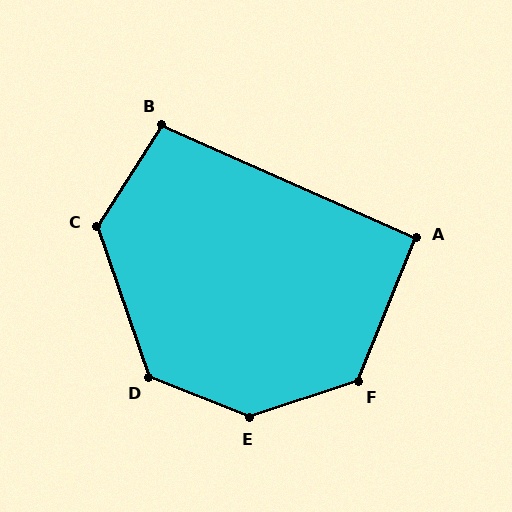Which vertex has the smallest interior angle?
A, at approximately 92 degrees.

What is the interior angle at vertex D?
Approximately 131 degrees (obtuse).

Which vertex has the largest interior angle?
E, at approximately 140 degrees.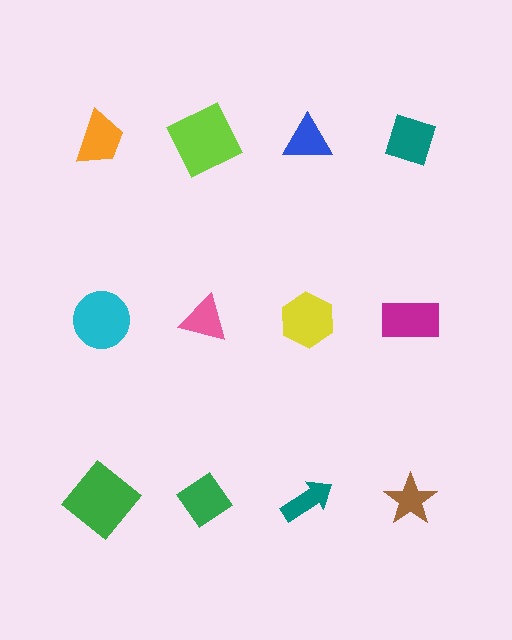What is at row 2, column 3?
A yellow hexagon.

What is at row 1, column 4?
A teal diamond.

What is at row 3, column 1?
A green diamond.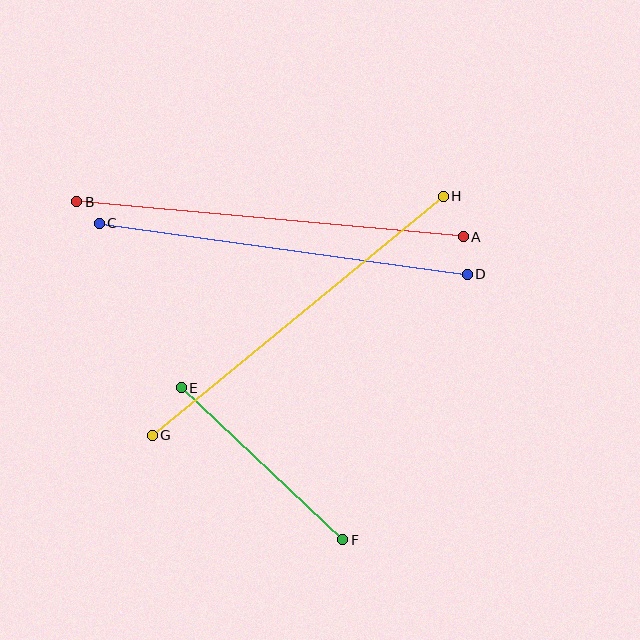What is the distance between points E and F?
The distance is approximately 222 pixels.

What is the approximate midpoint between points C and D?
The midpoint is at approximately (283, 249) pixels.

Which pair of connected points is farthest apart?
Points A and B are farthest apart.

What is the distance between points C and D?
The distance is approximately 372 pixels.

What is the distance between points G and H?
The distance is approximately 376 pixels.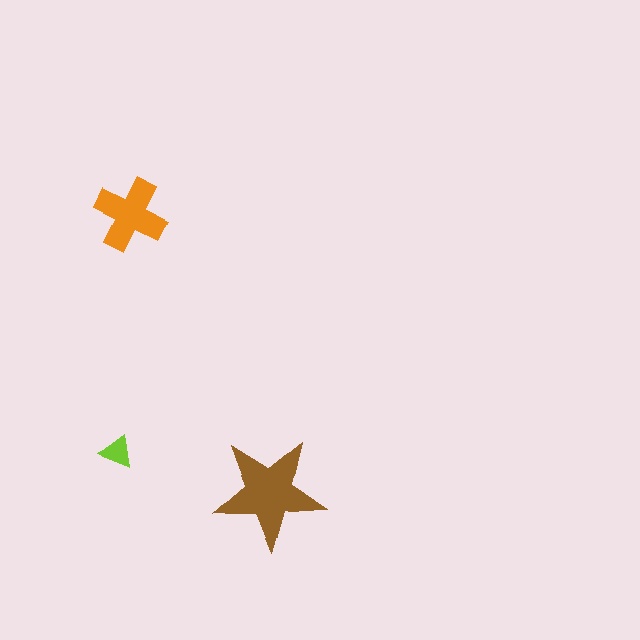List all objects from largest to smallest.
The brown star, the orange cross, the lime triangle.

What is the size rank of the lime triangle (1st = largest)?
3rd.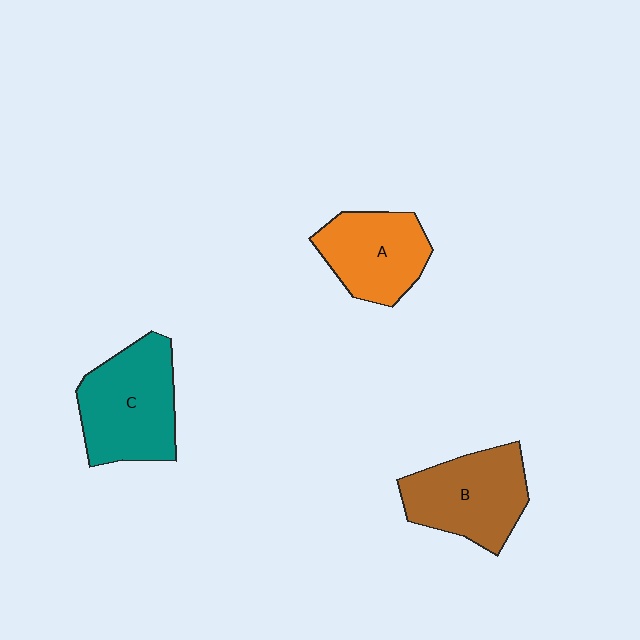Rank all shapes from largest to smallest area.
From largest to smallest: C (teal), B (brown), A (orange).